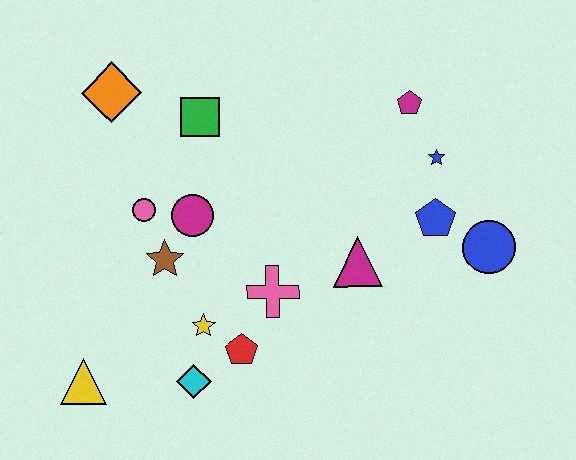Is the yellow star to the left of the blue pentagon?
Yes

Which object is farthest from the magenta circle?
The blue circle is farthest from the magenta circle.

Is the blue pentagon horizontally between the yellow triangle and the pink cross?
No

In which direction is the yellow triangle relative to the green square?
The yellow triangle is below the green square.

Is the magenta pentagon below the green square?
No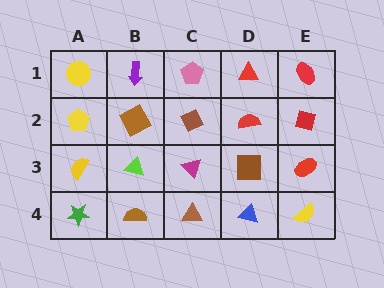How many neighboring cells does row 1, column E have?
2.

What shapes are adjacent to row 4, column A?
A yellow semicircle (row 3, column A), a brown semicircle (row 4, column B).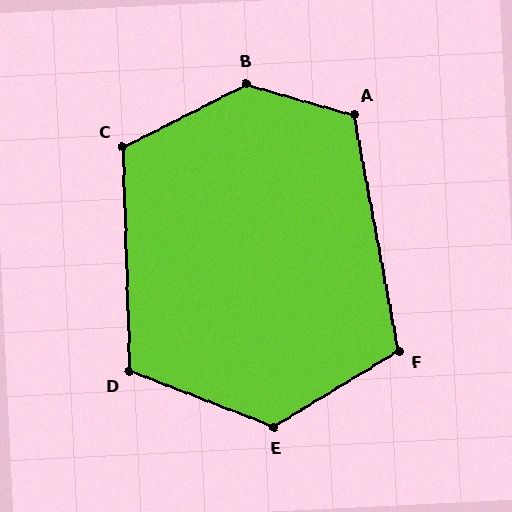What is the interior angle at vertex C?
Approximately 115 degrees (obtuse).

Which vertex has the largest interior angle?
B, at approximately 137 degrees.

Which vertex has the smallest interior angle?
F, at approximately 110 degrees.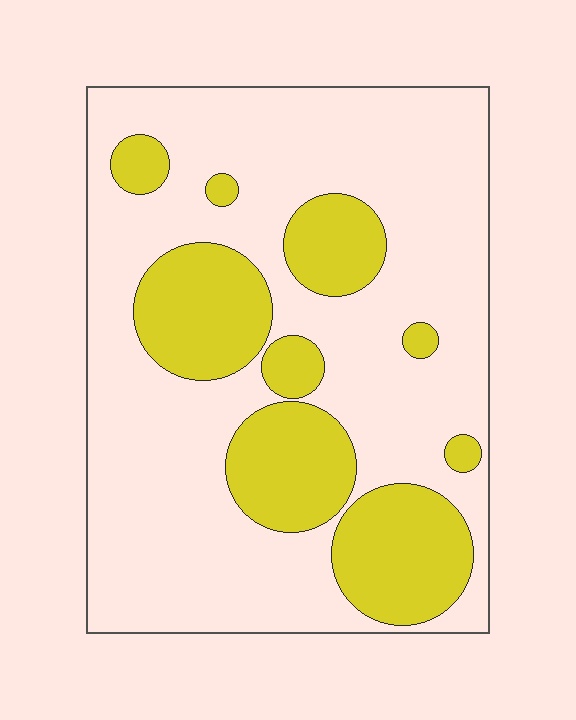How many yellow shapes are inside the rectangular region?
9.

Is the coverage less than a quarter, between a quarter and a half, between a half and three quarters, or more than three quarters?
Between a quarter and a half.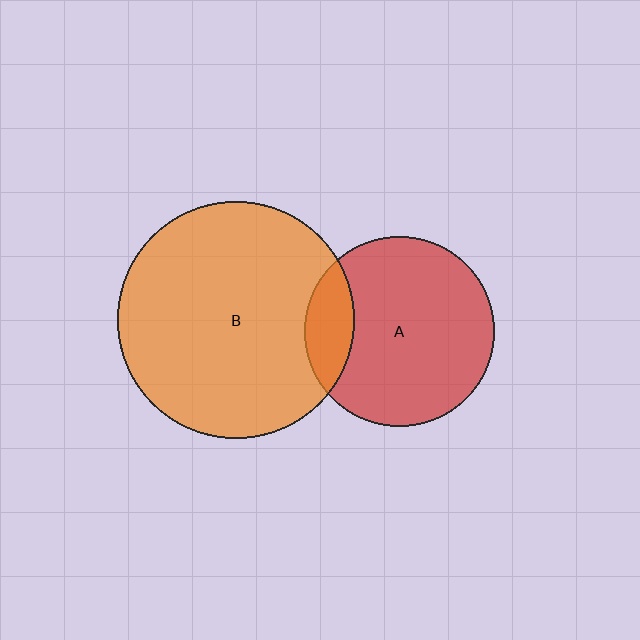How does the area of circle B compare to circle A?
Approximately 1.5 times.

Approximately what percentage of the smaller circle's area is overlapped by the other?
Approximately 15%.